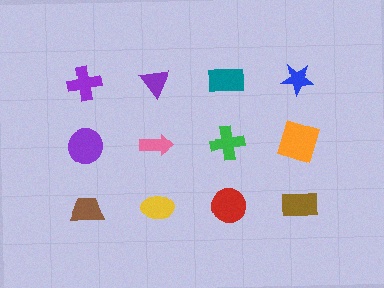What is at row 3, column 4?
A brown rectangle.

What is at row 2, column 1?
A purple circle.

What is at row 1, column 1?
A purple cross.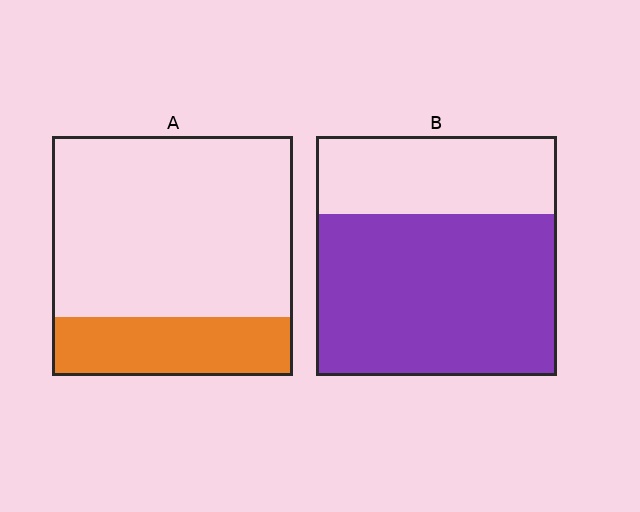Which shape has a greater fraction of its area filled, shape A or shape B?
Shape B.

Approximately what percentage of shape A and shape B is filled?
A is approximately 25% and B is approximately 70%.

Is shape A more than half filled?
No.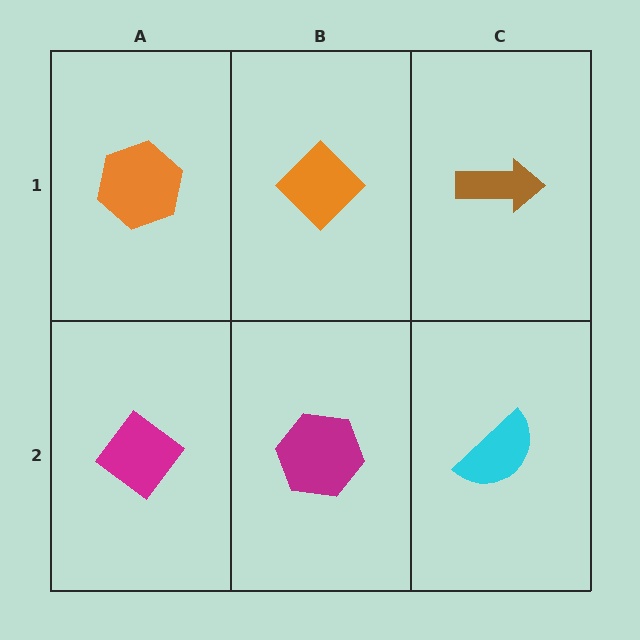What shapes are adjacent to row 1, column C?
A cyan semicircle (row 2, column C), an orange diamond (row 1, column B).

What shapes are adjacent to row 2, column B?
An orange diamond (row 1, column B), a magenta diamond (row 2, column A), a cyan semicircle (row 2, column C).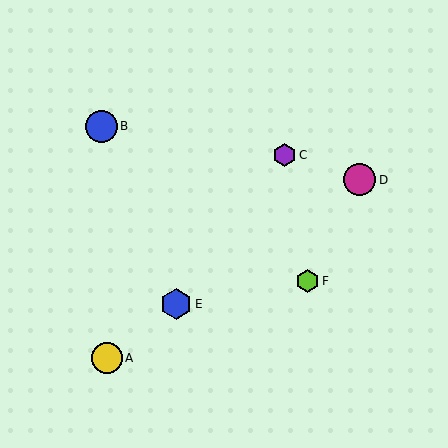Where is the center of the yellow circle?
The center of the yellow circle is at (107, 358).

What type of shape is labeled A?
Shape A is a yellow circle.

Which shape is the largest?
The magenta circle (labeled D) is the largest.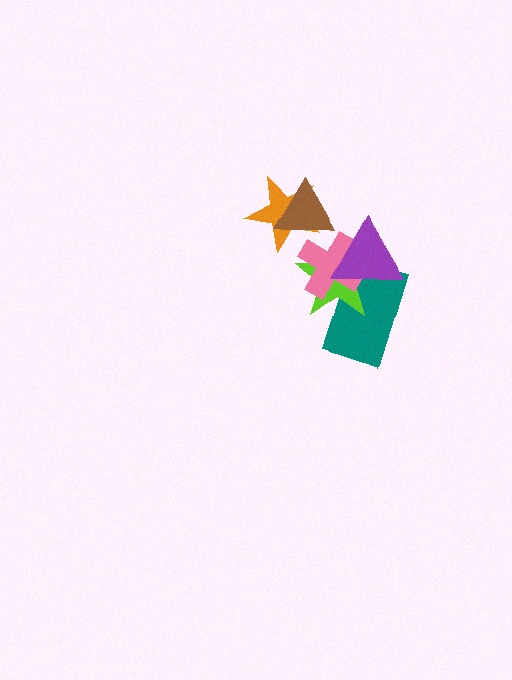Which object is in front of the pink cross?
The purple triangle is in front of the pink cross.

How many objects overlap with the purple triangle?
3 objects overlap with the purple triangle.